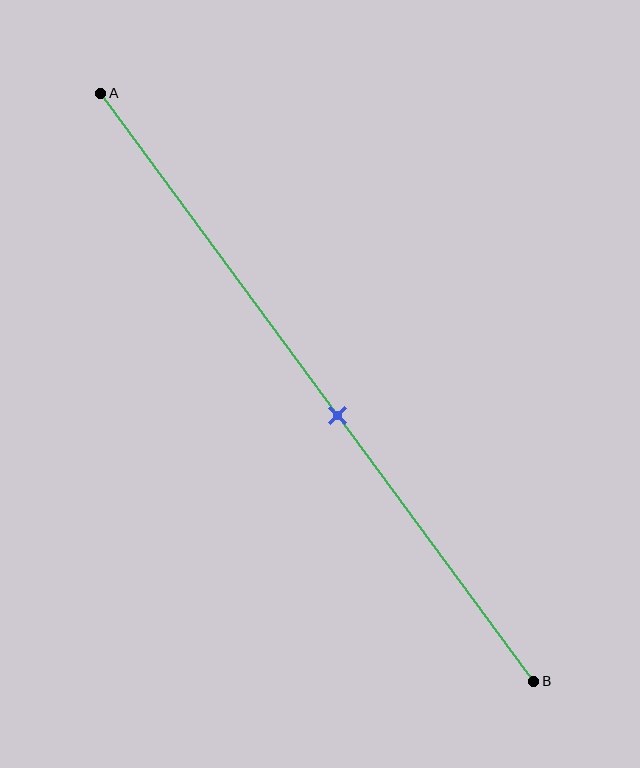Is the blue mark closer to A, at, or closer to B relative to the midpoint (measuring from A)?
The blue mark is closer to point B than the midpoint of segment AB.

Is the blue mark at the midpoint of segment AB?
No, the mark is at about 55% from A, not at the 50% midpoint.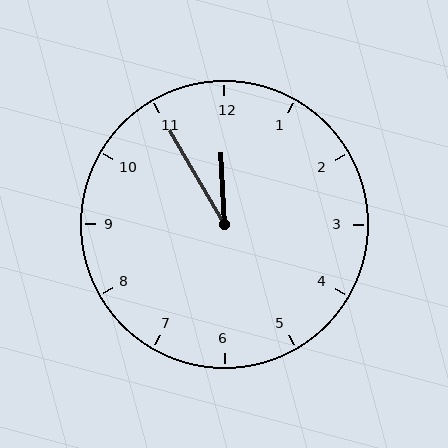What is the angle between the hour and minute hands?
Approximately 28 degrees.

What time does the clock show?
11:55.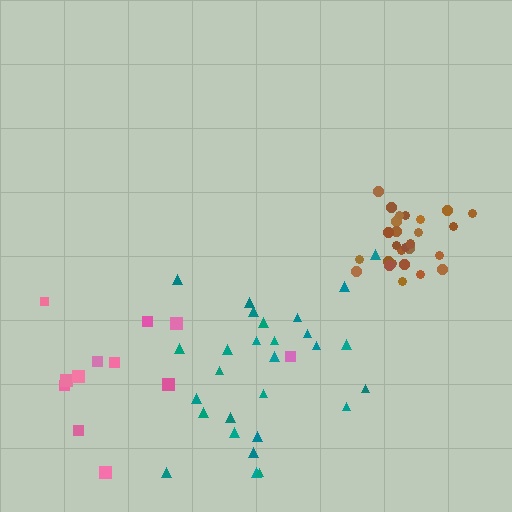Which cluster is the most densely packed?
Brown.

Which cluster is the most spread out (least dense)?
Pink.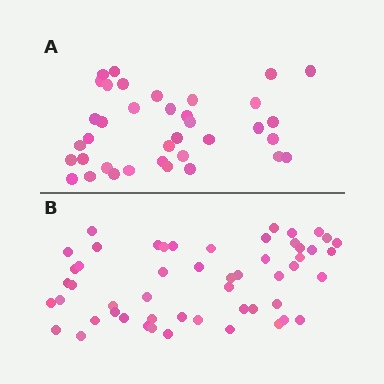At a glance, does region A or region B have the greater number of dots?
Region B (the bottom region) has more dots.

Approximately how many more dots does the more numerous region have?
Region B has approximately 15 more dots than region A.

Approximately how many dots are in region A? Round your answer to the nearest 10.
About 40 dots. (The exact count is 37, which rounds to 40.)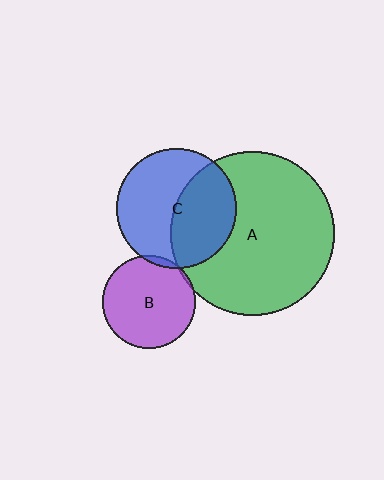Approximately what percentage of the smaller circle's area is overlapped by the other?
Approximately 5%.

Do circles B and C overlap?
Yes.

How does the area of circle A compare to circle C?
Approximately 1.9 times.